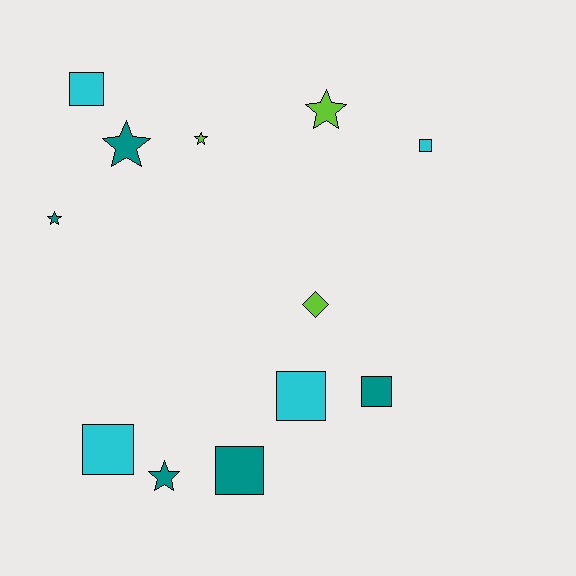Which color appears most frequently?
Teal, with 5 objects.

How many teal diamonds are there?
There are no teal diamonds.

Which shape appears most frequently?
Square, with 6 objects.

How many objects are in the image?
There are 12 objects.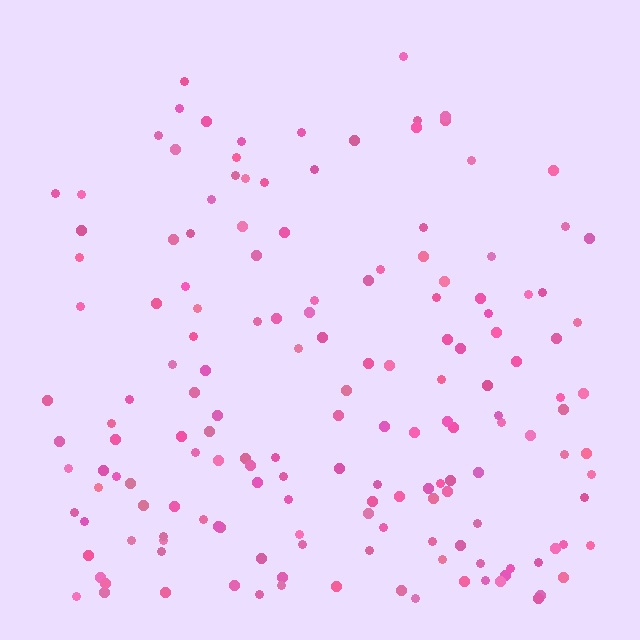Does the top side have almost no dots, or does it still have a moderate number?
Still a moderate number, just noticeably fewer than the bottom.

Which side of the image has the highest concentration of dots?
The bottom.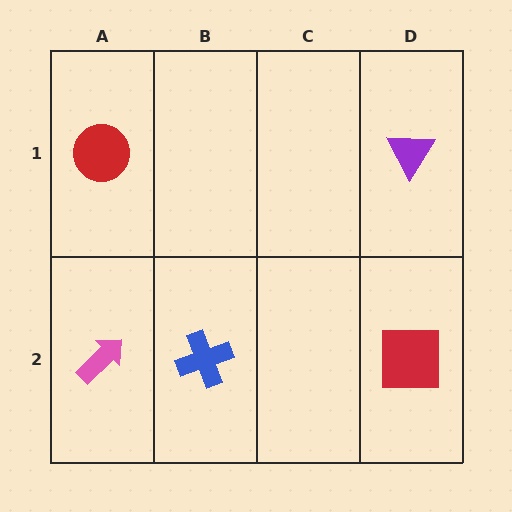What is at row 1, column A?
A red circle.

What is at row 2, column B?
A blue cross.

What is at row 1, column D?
A purple triangle.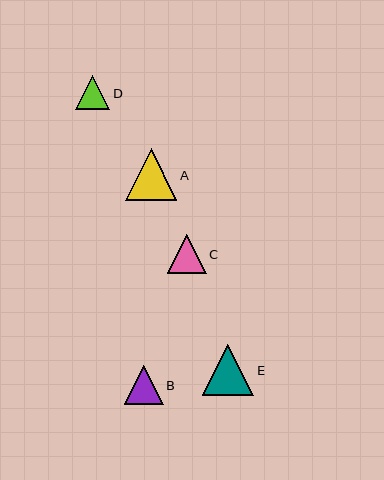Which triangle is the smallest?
Triangle D is the smallest with a size of approximately 34 pixels.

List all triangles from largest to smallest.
From largest to smallest: A, E, B, C, D.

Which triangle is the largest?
Triangle A is the largest with a size of approximately 52 pixels.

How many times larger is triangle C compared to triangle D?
Triangle C is approximately 1.1 times the size of triangle D.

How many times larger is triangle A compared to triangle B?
Triangle A is approximately 1.3 times the size of triangle B.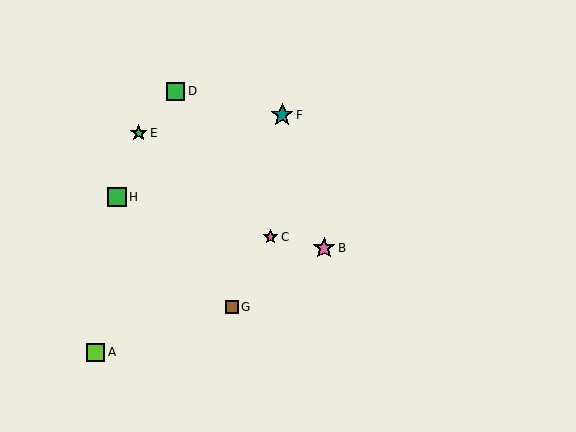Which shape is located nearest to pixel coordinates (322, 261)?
The pink star (labeled B) at (324, 248) is nearest to that location.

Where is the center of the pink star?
The center of the pink star is at (270, 237).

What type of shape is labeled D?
Shape D is a green square.